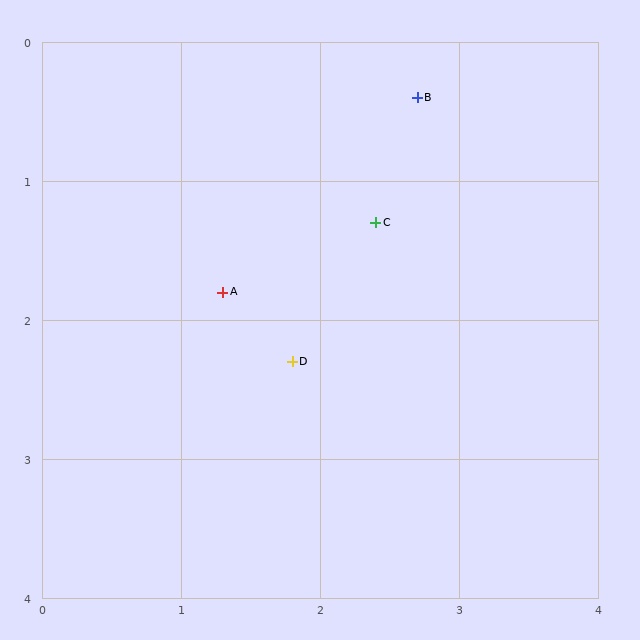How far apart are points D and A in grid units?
Points D and A are about 0.7 grid units apart.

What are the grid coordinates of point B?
Point B is at approximately (2.7, 0.4).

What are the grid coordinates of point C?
Point C is at approximately (2.4, 1.3).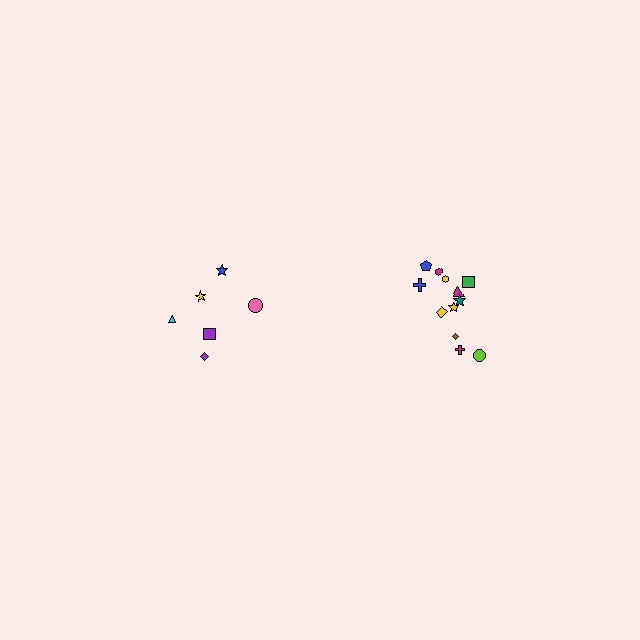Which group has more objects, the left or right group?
The right group.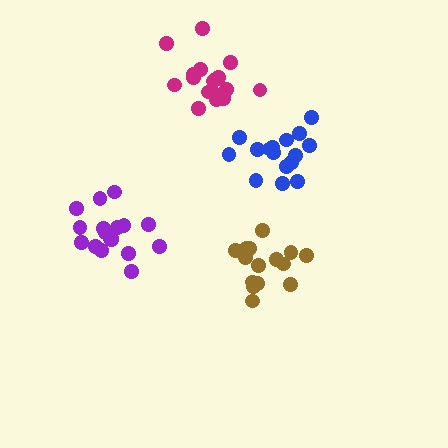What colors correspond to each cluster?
The clusters are colored: brown, blue, purple, magenta.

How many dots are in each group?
Group 1: 15 dots, Group 2: 16 dots, Group 3: 18 dots, Group 4: 18 dots (67 total).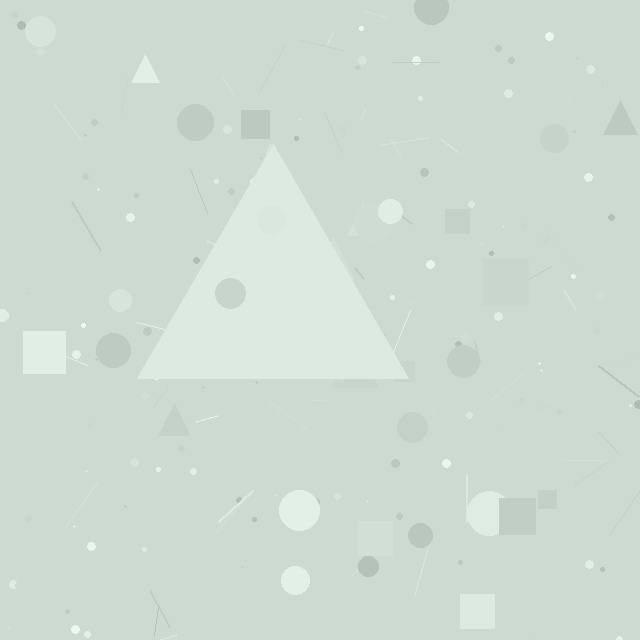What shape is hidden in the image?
A triangle is hidden in the image.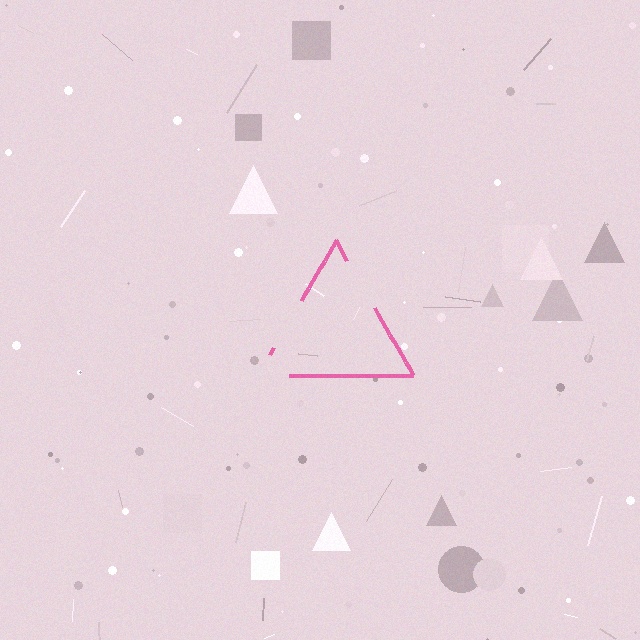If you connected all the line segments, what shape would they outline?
They would outline a triangle.